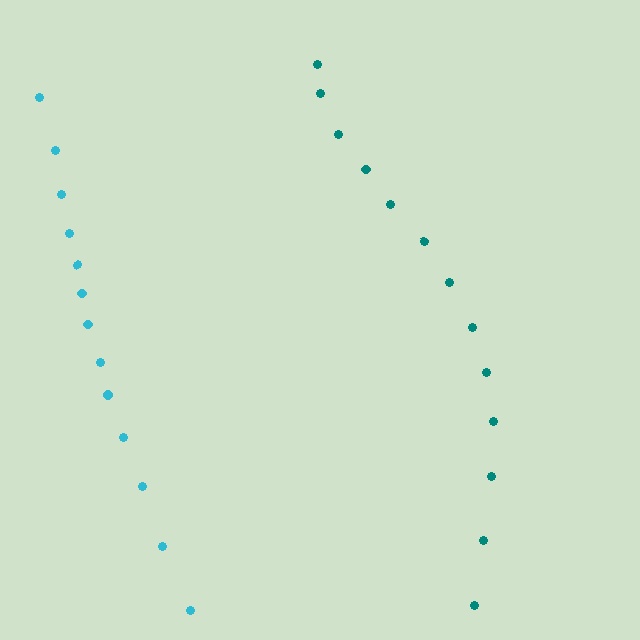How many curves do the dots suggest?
There are 2 distinct paths.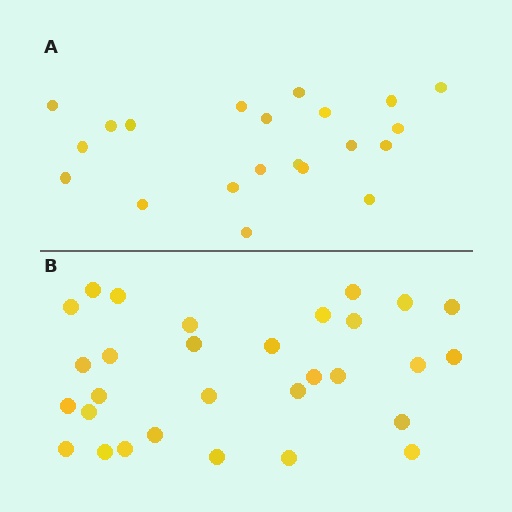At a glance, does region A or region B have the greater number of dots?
Region B (the bottom region) has more dots.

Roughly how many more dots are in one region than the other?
Region B has roughly 8 or so more dots than region A.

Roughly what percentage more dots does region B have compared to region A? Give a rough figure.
About 45% more.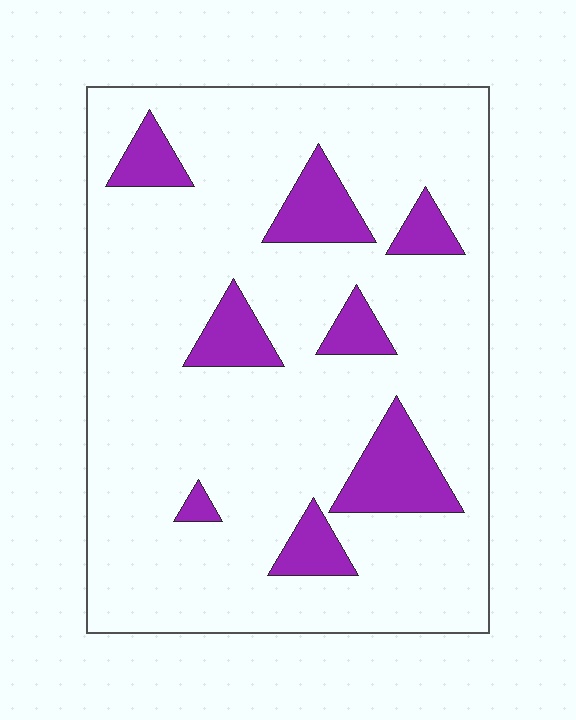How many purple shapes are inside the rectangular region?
8.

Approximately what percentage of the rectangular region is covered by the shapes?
Approximately 15%.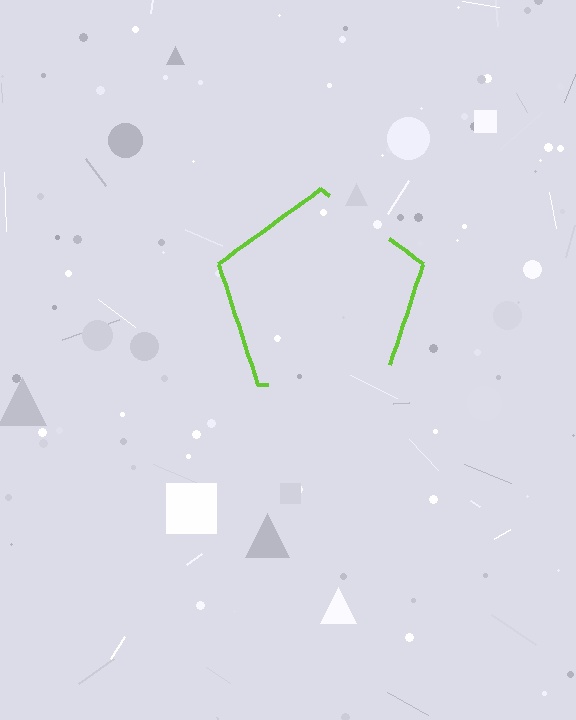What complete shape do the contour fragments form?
The contour fragments form a pentagon.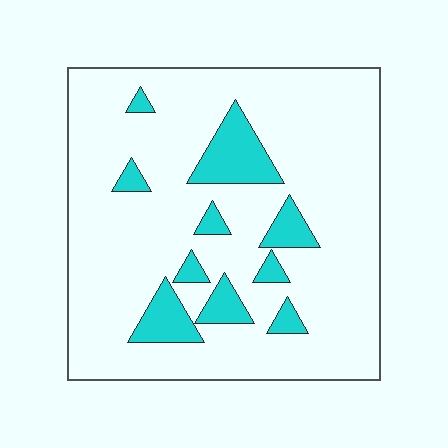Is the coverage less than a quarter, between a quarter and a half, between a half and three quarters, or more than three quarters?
Less than a quarter.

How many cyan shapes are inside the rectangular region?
10.